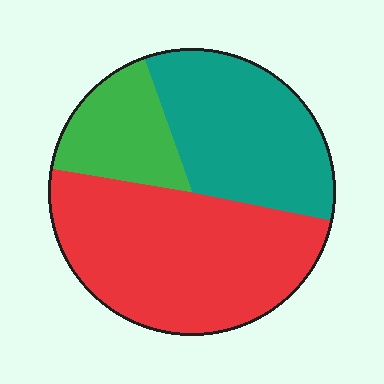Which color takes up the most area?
Red, at roughly 50%.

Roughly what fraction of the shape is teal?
Teal covers about 35% of the shape.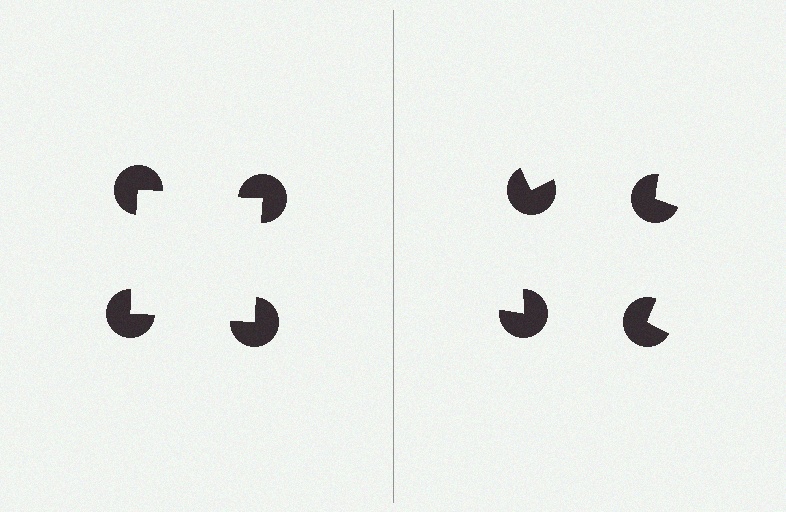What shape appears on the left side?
An illusory square.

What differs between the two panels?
The pac-man discs are positioned identically on both sides; only the wedge orientations differ. On the left they align to a square; on the right they are misaligned.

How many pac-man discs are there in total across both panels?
8 — 4 on each side.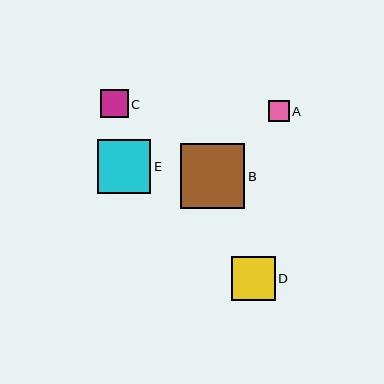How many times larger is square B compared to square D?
Square B is approximately 1.5 times the size of square D.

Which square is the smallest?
Square A is the smallest with a size of approximately 21 pixels.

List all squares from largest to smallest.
From largest to smallest: B, E, D, C, A.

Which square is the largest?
Square B is the largest with a size of approximately 64 pixels.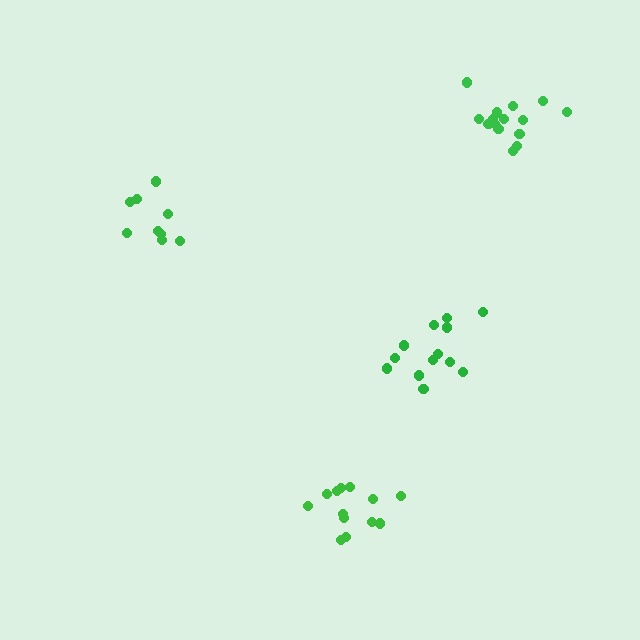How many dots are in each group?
Group 1: 13 dots, Group 2: 13 dots, Group 3: 9 dots, Group 4: 15 dots (50 total).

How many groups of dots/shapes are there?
There are 4 groups.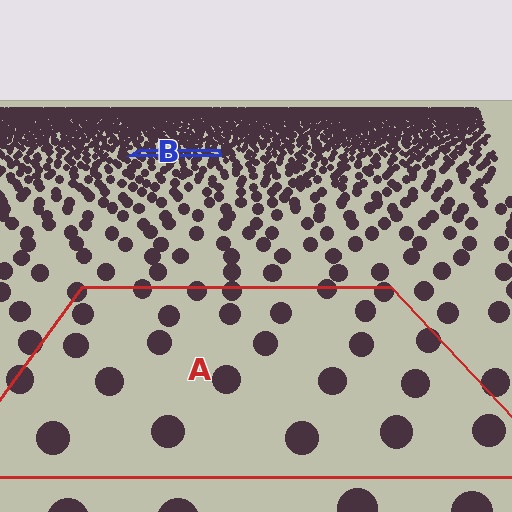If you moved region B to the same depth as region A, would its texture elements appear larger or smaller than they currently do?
They would appear larger. At a closer depth, the same texture elements are projected at a bigger on-screen size.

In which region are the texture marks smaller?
The texture marks are smaller in region B, because it is farther away.